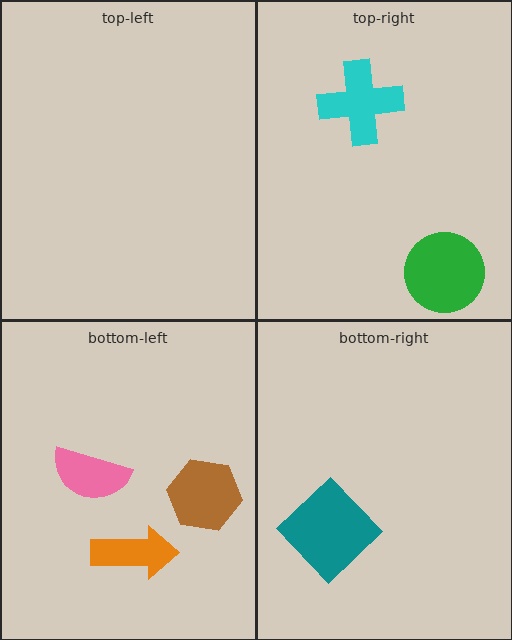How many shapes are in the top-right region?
2.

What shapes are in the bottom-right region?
The teal diamond.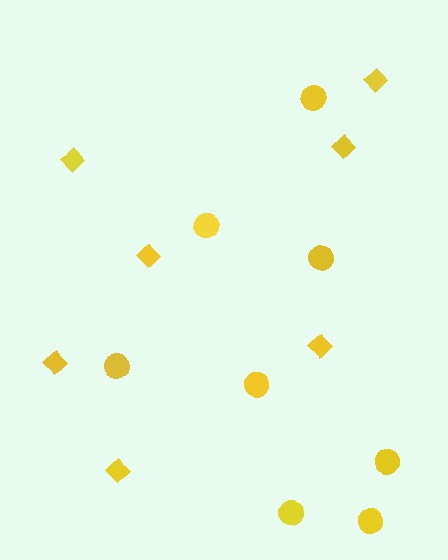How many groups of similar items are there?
There are 2 groups: one group of circles (8) and one group of diamonds (7).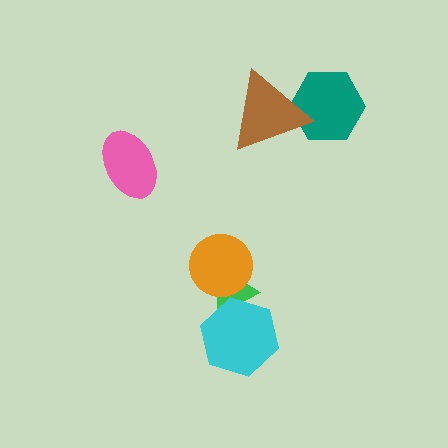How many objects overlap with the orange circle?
1 object overlaps with the orange circle.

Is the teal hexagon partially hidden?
Yes, it is partially covered by another shape.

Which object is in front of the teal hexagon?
The brown triangle is in front of the teal hexagon.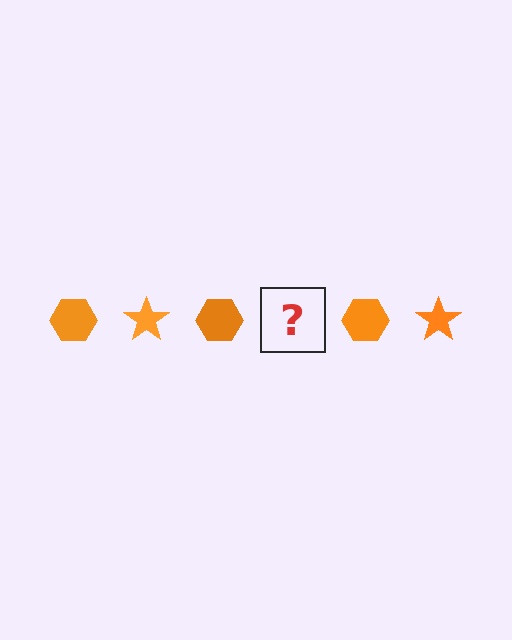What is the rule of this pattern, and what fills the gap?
The rule is that the pattern cycles through hexagon, star shapes in orange. The gap should be filled with an orange star.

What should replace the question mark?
The question mark should be replaced with an orange star.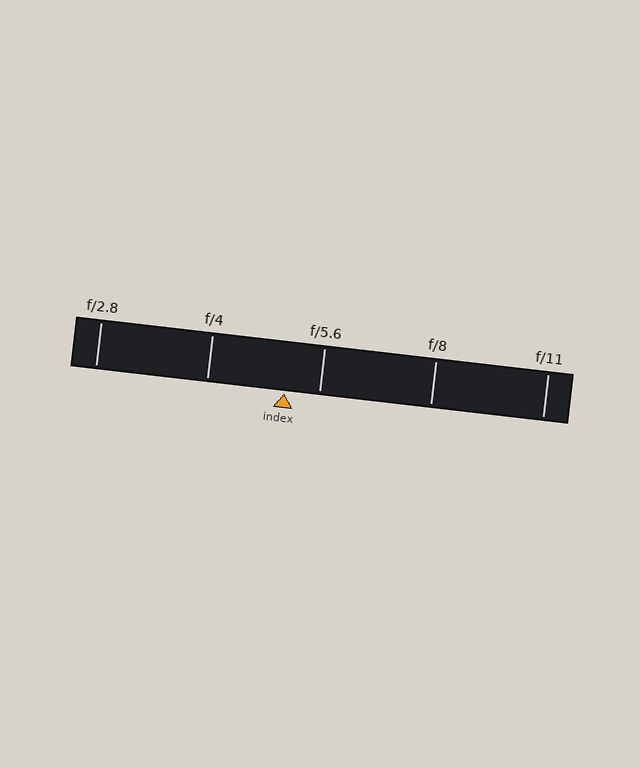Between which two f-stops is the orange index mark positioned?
The index mark is between f/4 and f/5.6.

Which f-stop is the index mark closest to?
The index mark is closest to f/5.6.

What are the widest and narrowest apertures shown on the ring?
The widest aperture shown is f/2.8 and the narrowest is f/11.